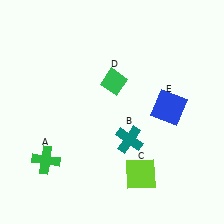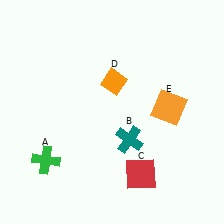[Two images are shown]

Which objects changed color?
C changed from lime to red. D changed from green to orange. E changed from blue to orange.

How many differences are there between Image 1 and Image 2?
There are 3 differences between the two images.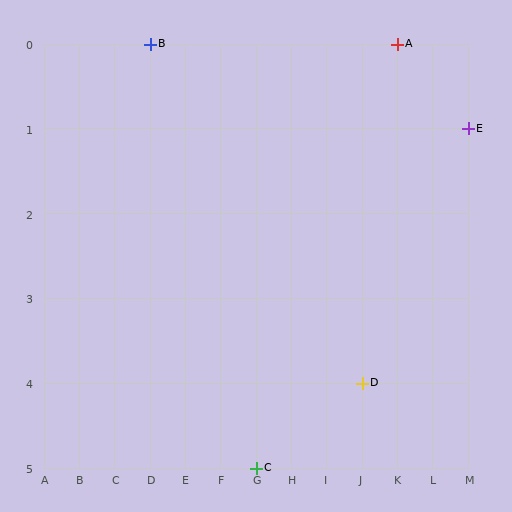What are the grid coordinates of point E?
Point E is at grid coordinates (M, 1).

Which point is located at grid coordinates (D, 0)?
Point B is at (D, 0).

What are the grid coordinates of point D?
Point D is at grid coordinates (J, 4).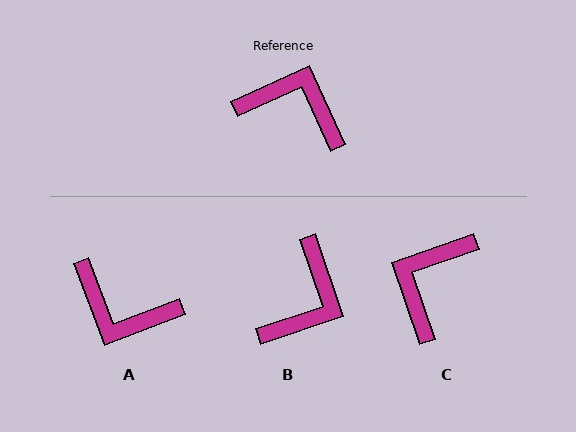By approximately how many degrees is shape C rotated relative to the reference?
Approximately 85 degrees counter-clockwise.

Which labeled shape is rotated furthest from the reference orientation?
A, about 176 degrees away.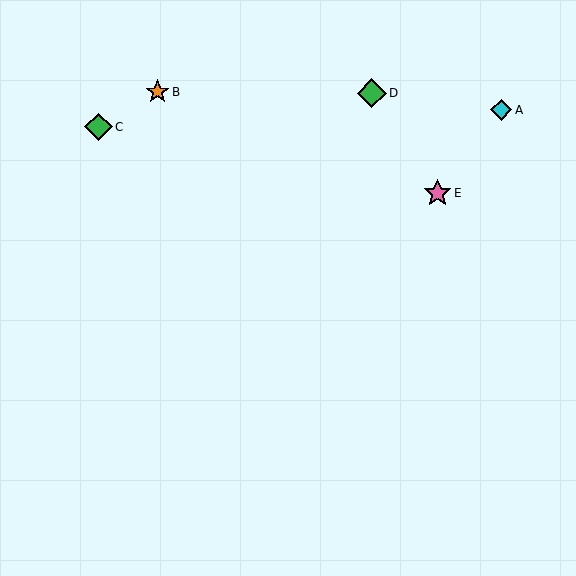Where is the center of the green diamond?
The center of the green diamond is at (99, 127).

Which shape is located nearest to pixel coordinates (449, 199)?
The pink star (labeled E) at (438, 193) is nearest to that location.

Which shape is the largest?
The green diamond (labeled D) is the largest.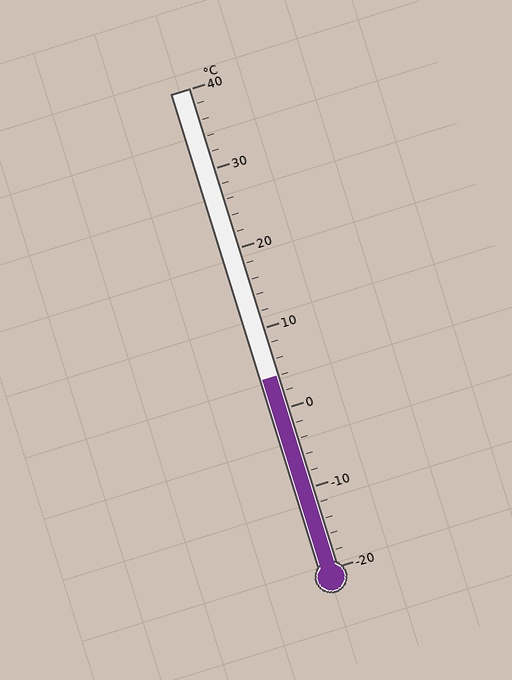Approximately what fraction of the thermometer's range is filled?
The thermometer is filled to approximately 40% of its range.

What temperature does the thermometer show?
The thermometer shows approximately 4°C.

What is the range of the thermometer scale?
The thermometer scale ranges from -20°C to 40°C.